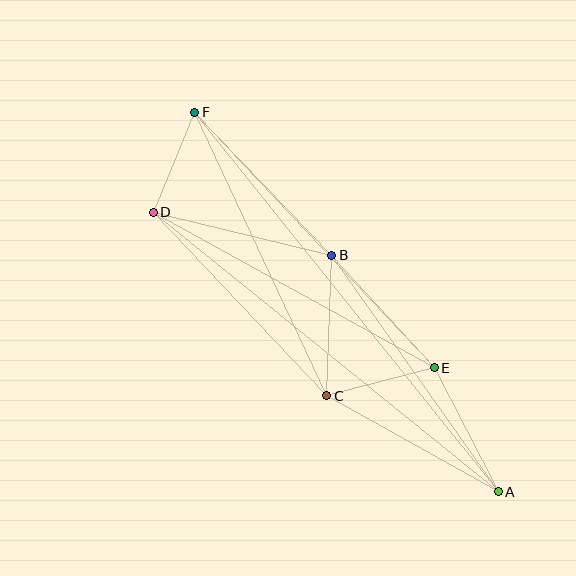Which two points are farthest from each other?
Points A and F are farthest from each other.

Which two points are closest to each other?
Points D and F are closest to each other.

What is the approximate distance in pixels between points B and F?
The distance between B and F is approximately 198 pixels.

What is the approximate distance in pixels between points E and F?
The distance between E and F is approximately 350 pixels.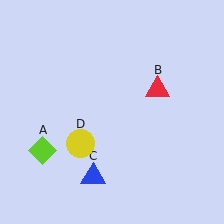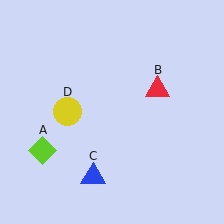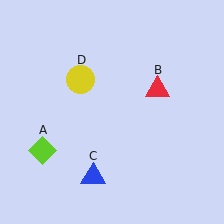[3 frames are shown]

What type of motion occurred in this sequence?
The yellow circle (object D) rotated clockwise around the center of the scene.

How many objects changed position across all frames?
1 object changed position: yellow circle (object D).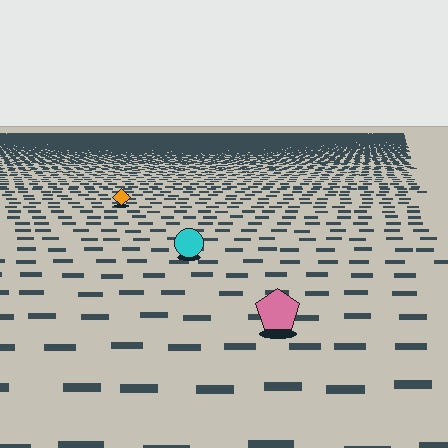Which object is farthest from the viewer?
The orange diamond is farthest from the viewer. It appears smaller and the ground texture around it is denser.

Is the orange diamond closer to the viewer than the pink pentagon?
No. The pink pentagon is closer — you can tell from the texture gradient: the ground texture is coarser near it.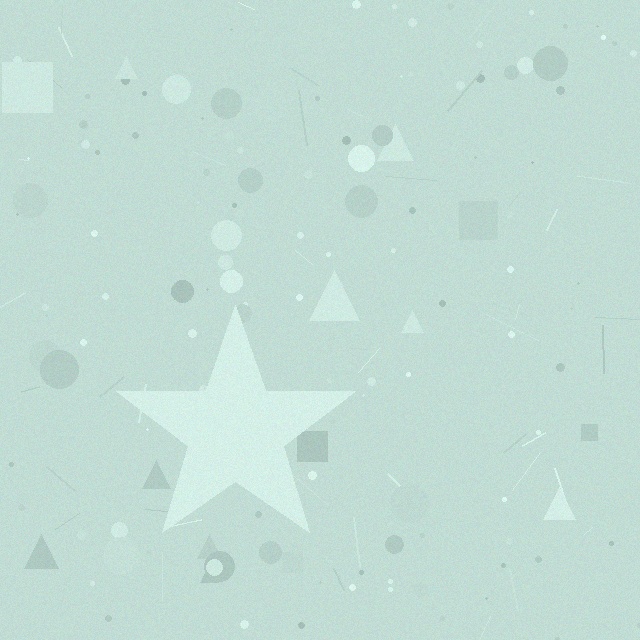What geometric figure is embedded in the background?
A star is embedded in the background.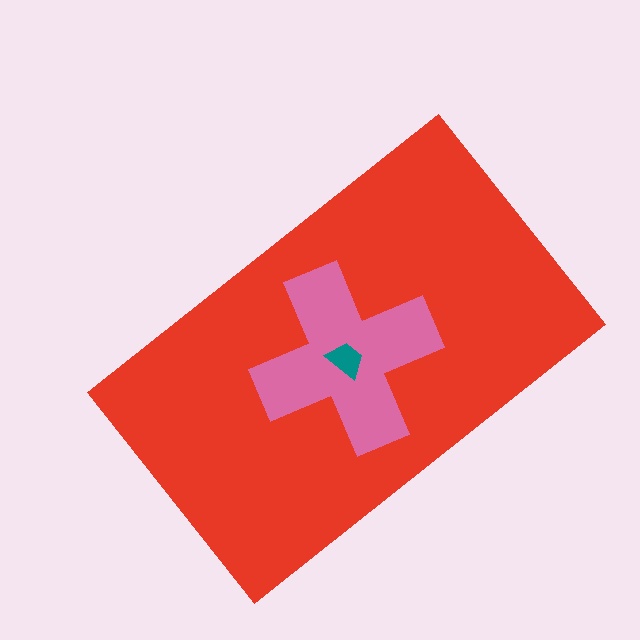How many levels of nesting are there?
3.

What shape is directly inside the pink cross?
The teal trapezoid.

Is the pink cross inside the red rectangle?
Yes.